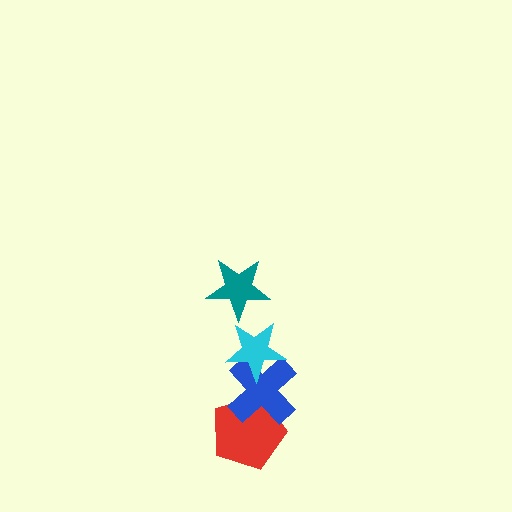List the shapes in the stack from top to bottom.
From top to bottom: the teal star, the cyan star, the blue cross, the red pentagon.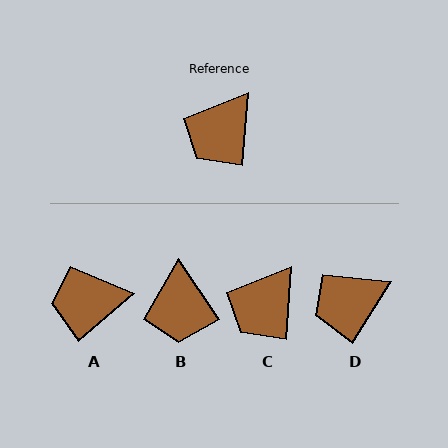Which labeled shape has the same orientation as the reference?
C.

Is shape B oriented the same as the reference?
No, it is off by about 38 degrees.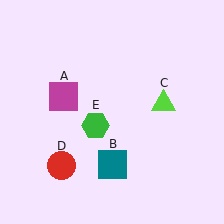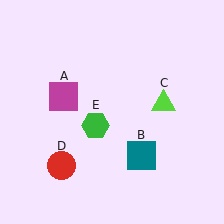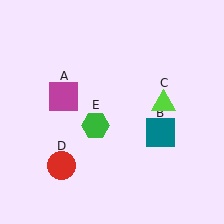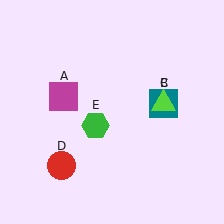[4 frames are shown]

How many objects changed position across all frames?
1 object changed position: teal square (object B).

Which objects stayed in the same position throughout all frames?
Magenta square (object A) and lime triangle (object C) and red circle (object D) and green hexagon (object E) remained stationary.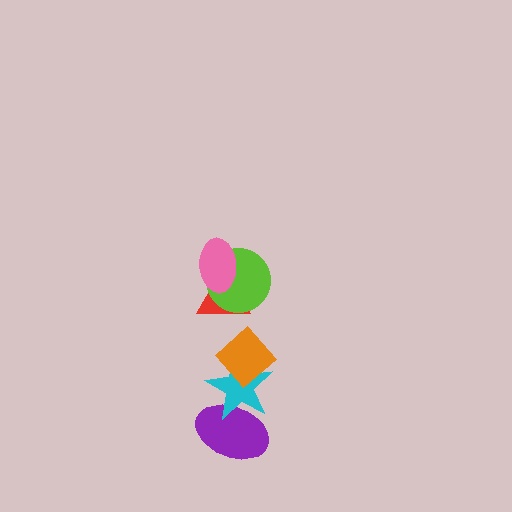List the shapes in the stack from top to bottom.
From top to bottom: the pink ellipse, the lime circle, the red triangle, the orange diamond, the cyan star, the purple ellipse.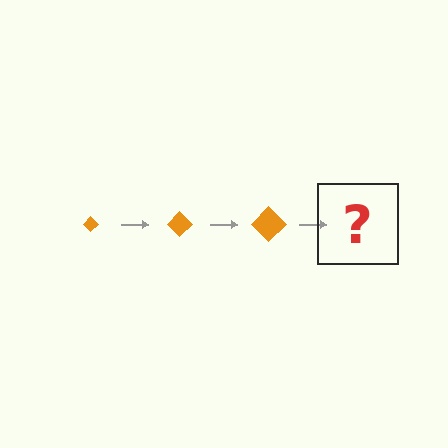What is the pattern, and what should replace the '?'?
The pattern is that the diamond gets progressively larger each step. The '?' should be an orange diamond, larger than the previous one.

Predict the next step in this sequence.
The next step is an orange diamond, larger than the previous one.